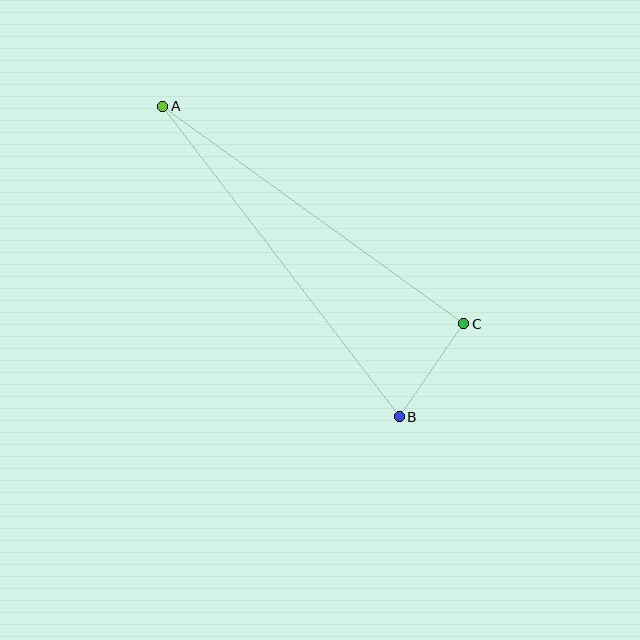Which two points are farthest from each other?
Points A and B are farthest from each other.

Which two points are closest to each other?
Points B and C are closest to each other.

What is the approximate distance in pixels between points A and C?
The distance between A and C is approximately 371 pixels.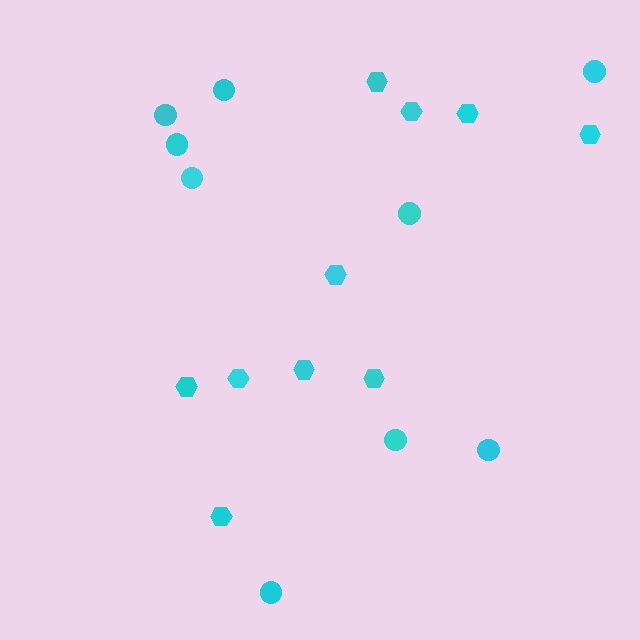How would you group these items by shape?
There are 2 groups: one group of circles (9) and one group of hexagons (10).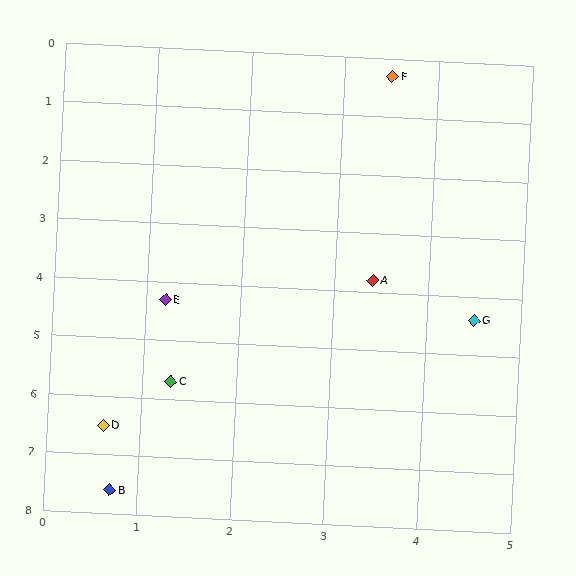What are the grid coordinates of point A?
Point A is at approximately (3.4, 3.8).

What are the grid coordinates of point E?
Point E is at approximately (1.2, 4.3).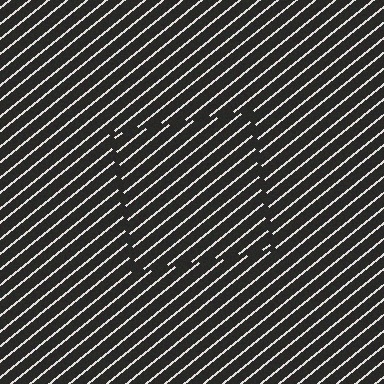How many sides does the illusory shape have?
4 sides — the line-ends trace a square.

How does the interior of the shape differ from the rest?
The interior of the shape contains the same grating, shifted by half a period — the contour is defined by the phase discontinuity where line-ends from the inner and outer gratings abut.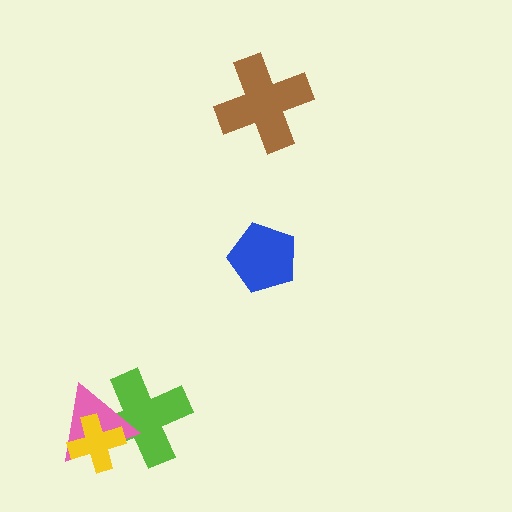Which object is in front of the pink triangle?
The yellow cross is in front of the pink triangle.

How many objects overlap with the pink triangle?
2 objects overlap with the pink triangle.